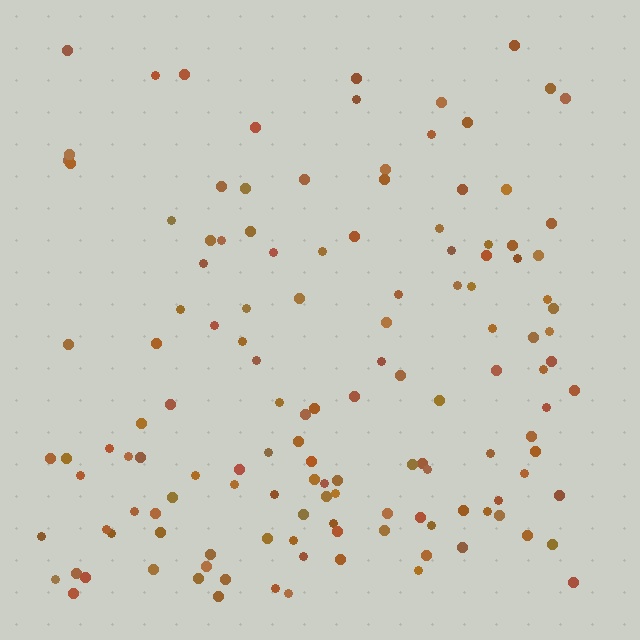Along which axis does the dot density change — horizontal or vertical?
Vertical.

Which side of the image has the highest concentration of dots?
The bottom.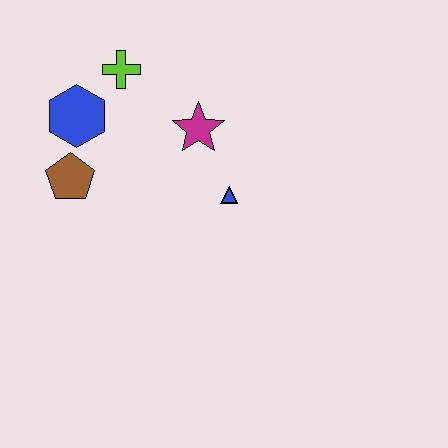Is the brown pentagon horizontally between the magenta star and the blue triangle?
No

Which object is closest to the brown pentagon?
The blue hexagon is closest to the brown pentagon.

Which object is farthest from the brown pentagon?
The blue triangle is farthest from the brown pentagon.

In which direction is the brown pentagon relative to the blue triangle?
The brown pentagon is to the left of the blue triangle.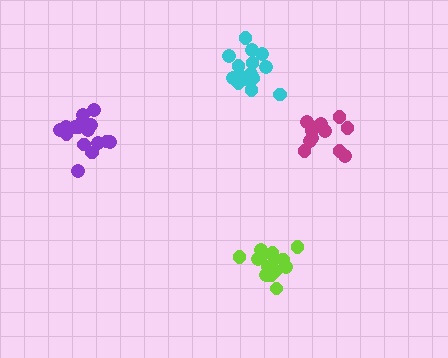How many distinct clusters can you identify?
There are 4 distinct clusters.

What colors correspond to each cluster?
The clusters are colored: magenta, lime, purple, cyan.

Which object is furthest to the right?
The magenta cluster is rightmost.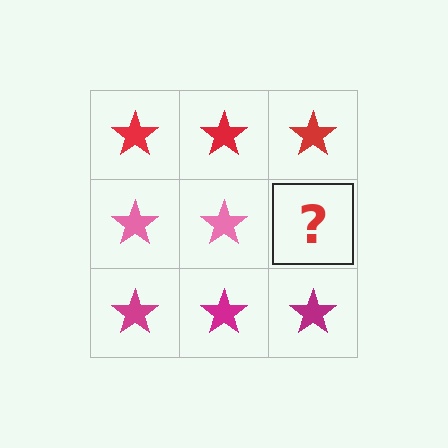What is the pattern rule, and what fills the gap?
The rule is that each row has a consistent color. The gap should be filled with a pink star.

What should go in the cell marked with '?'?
The missing cell should contain a pink star.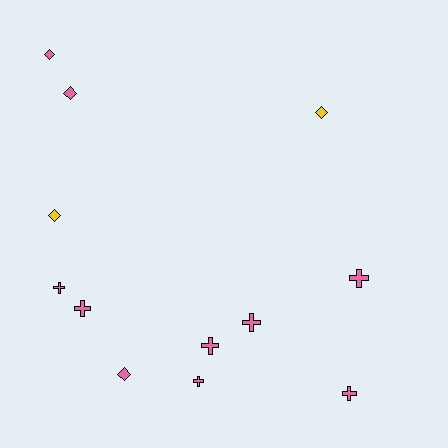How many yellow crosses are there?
There are no yellow crosses.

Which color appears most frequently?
Pink, with 10 objects.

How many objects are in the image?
There are 12 objects.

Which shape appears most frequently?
Cross, with 7 objects.